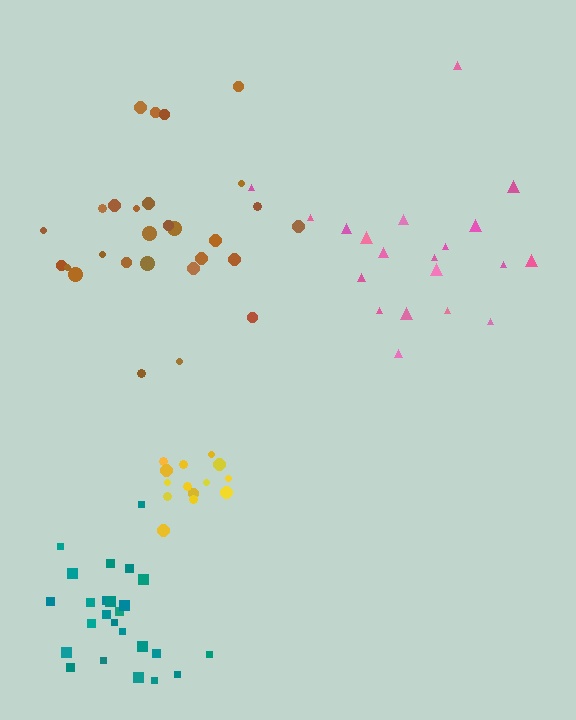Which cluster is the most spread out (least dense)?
Pink.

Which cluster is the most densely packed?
Yellow.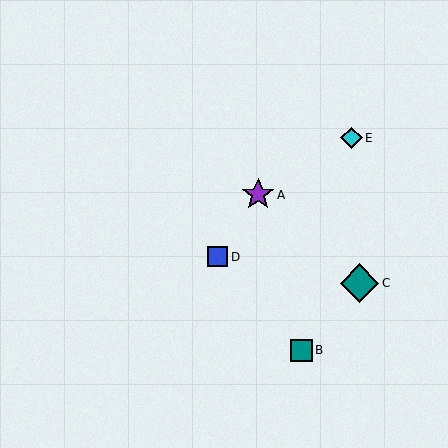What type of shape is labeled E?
Shape E is a cyan diamond.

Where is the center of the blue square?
The center of the blue square is at (218, 257).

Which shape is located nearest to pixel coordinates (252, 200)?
The purple star (labeled A) at (258, 195) is nearest to that location.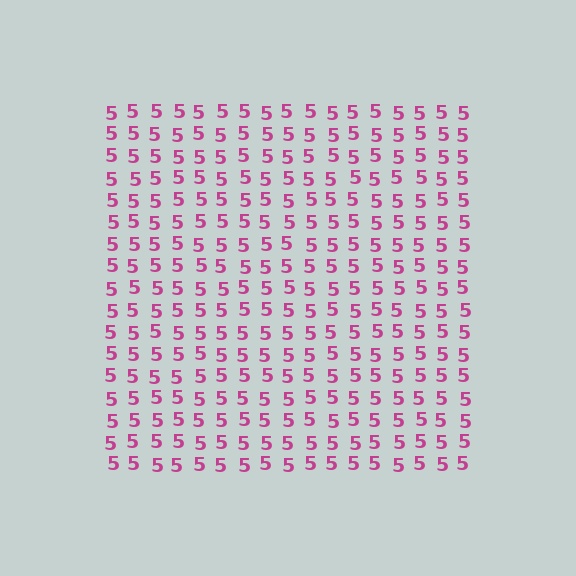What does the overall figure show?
The overall figure shows a square.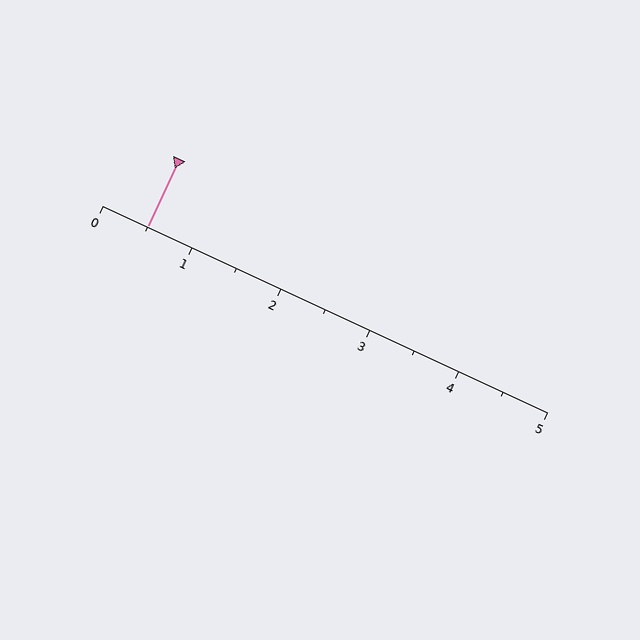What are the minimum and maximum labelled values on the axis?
The axis runs from 0 to 5.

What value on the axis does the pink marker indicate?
The marker indicates approximately 0.5.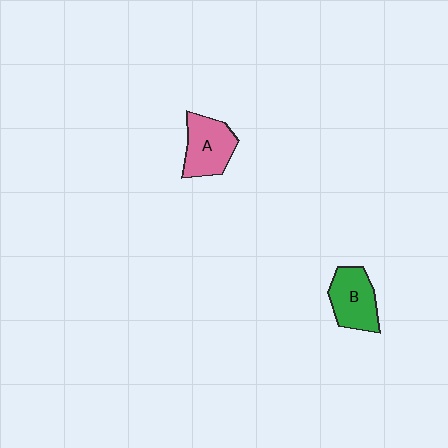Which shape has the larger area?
Shape A (pink).